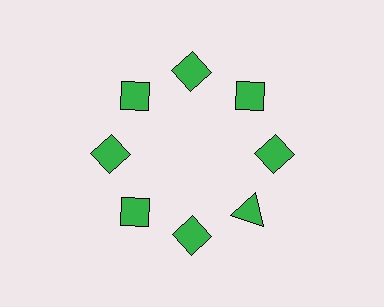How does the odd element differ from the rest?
It has a different shape: triangle instead of diamond.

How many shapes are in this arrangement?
There are 8 shapes arranged in a ring pattern.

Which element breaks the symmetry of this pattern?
The green triangle at roughly the 4 o'clock position breaks the symmetry. All other shapes are green diamonds.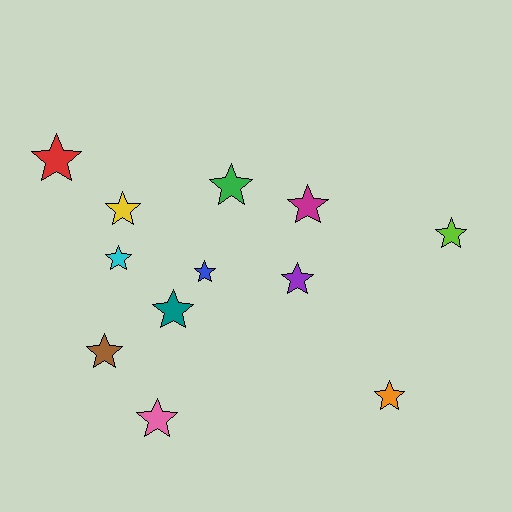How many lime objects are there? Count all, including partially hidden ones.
There is 1 lime object.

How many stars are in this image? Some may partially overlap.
There are 12 stars.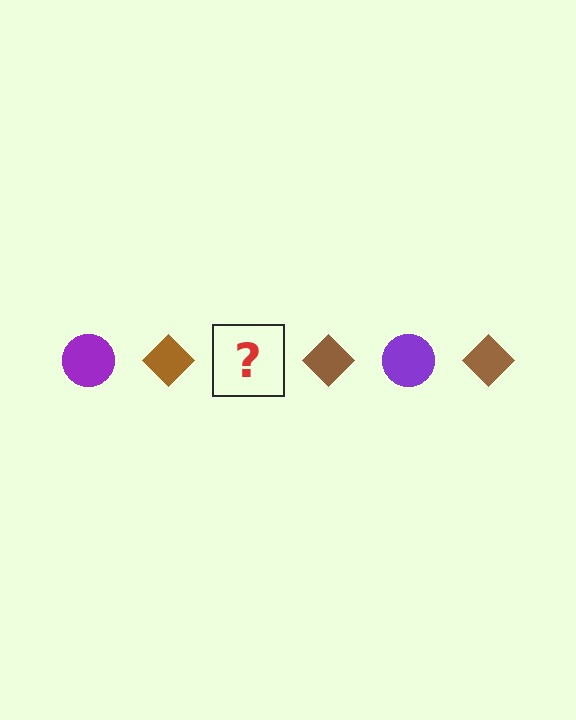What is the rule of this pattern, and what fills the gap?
The rule is that the pattern alternates between purple circle and brown diamond. The gap should be filled with a purple circle.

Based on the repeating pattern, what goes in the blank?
The blank should be a purple circle.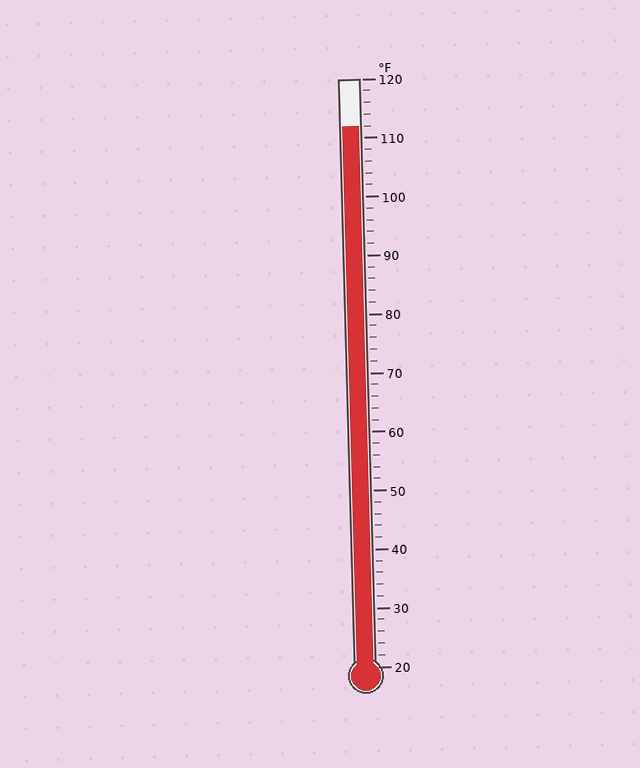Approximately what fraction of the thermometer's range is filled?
The thermometer is filled to approximately 90% of its range.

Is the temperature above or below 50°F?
The temperature is above 50°F.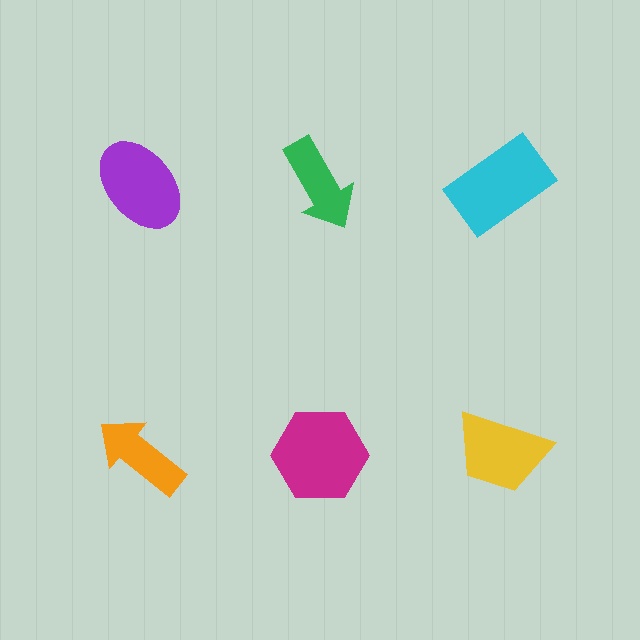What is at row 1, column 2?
A green arrow.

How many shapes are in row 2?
3 shapes.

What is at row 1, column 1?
A purple ellipse.